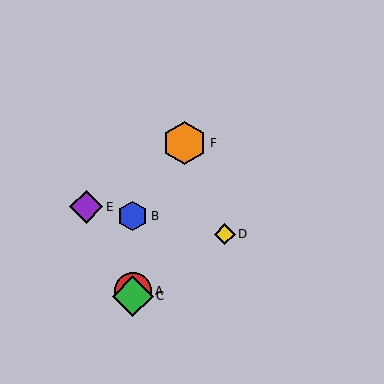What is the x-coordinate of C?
Object C is at x≈133.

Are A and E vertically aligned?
No, A is at x≈133 and E is at x≈86.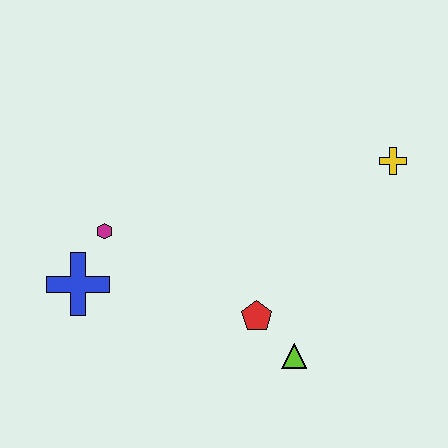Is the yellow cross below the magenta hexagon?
No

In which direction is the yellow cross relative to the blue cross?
The yellow cross is to the right of the blue cross.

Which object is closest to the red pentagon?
The lime triangle is closest to the red pentagon.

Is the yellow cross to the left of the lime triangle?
No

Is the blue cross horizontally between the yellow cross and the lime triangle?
No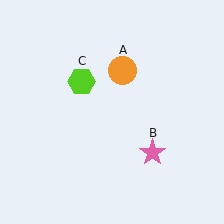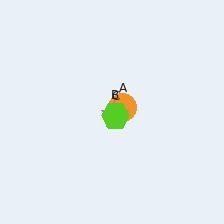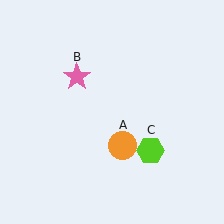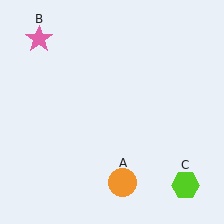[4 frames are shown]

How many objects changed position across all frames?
3 objects changed position: orange circle (object A), pink star (object B), lime hexagon (object C).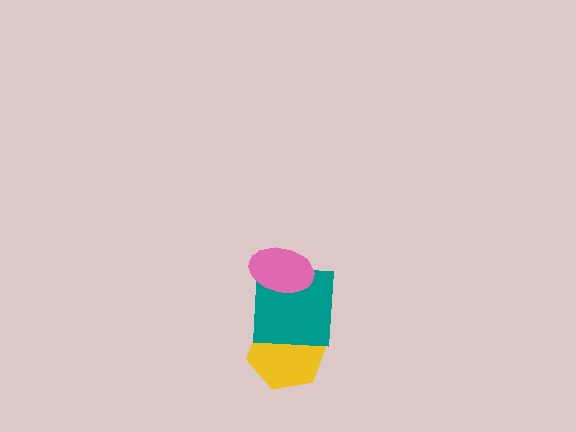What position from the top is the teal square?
The teal square is 2nd from the top.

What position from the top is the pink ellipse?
The pink ellipse is 1st from the top.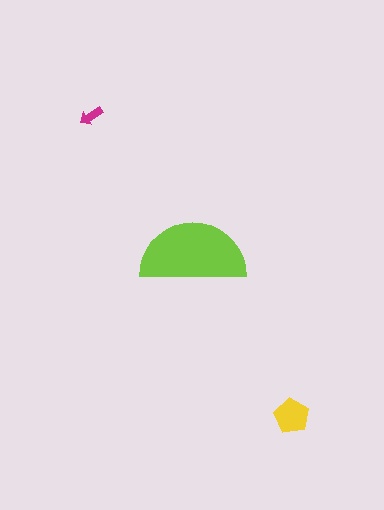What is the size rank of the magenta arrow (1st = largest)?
3rd.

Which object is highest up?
The magenta arrow is topmost.